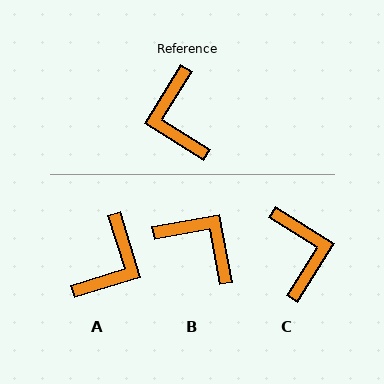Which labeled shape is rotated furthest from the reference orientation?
C, about 180 degrees away.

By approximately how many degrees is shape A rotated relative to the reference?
Approximately 139 degrees counter-clockwise.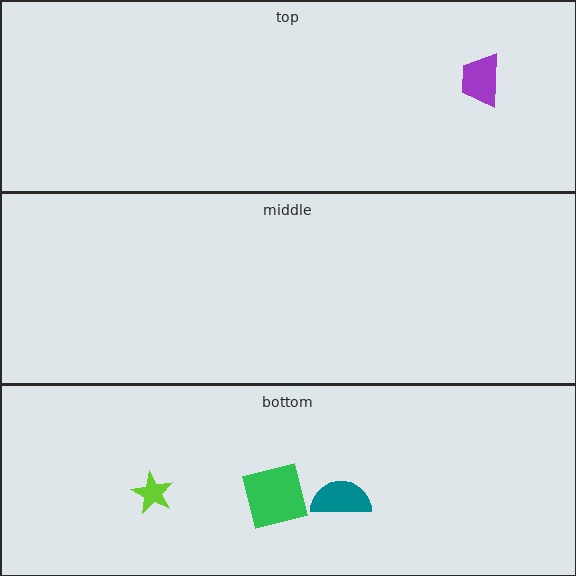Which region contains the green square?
The bottom region.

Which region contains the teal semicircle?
The bottom region.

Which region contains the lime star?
The bottom region.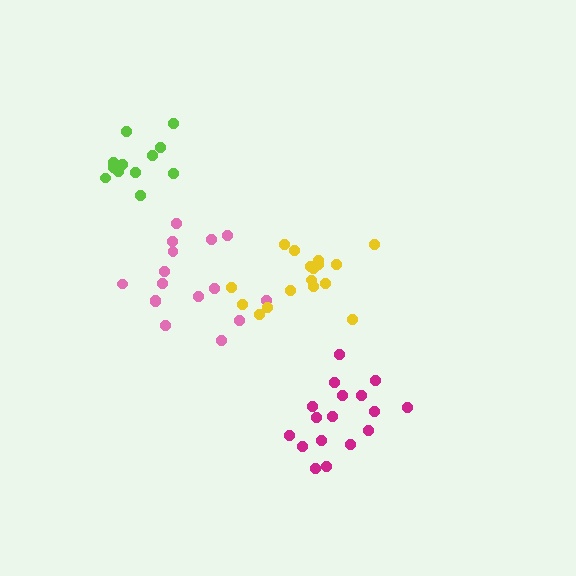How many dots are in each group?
Group 1: 17 dots, Group 2: 12 dots, Group 3: 16 dots, Group 4: 17 dots (62 total).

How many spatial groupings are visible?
There are 4 spatial groupings.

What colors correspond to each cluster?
The clusters are colored: magenta, lime, pink, yellow.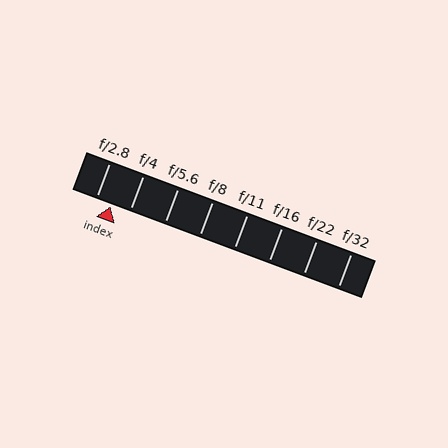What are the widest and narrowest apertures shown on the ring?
The widest aperture shown is f/2.8 and the narrowest is f/32.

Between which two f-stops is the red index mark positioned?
The index mark is between f/2.8 and f/4.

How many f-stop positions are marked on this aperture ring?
There are 8 f-stop positions marked.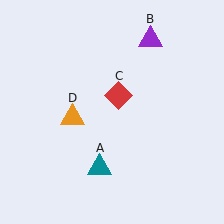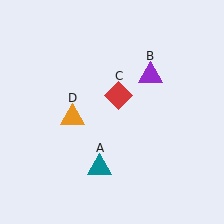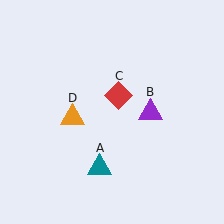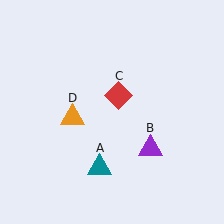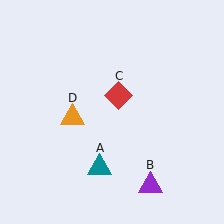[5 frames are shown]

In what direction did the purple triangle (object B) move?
The purple triangle (object B) moved down.